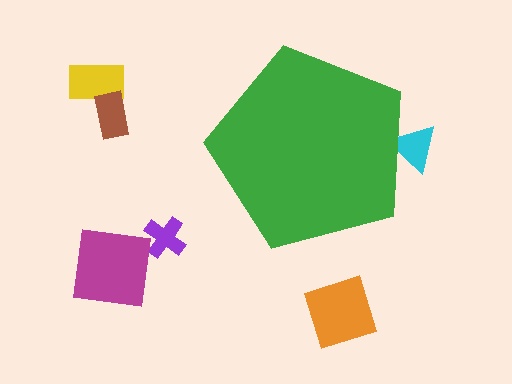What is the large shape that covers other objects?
A green pentagon.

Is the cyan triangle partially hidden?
Yes, the cyan triangle is partially hidden behind the green pentagon.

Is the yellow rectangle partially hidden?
No, the yellow rectangle is fully visible.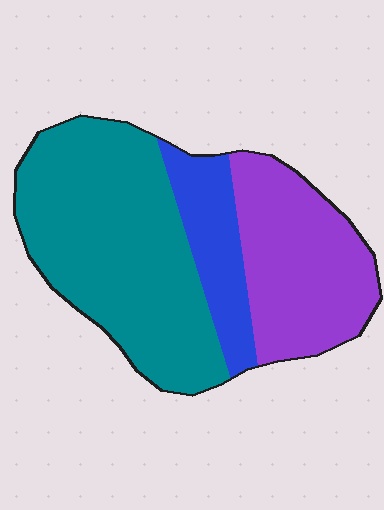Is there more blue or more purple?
Purple.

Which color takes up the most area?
Teal, at roughly 55%.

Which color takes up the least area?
Blue, at roughly 15%.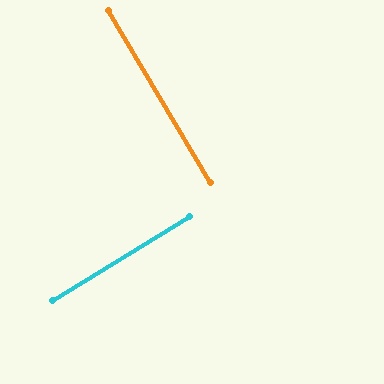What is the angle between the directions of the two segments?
Approximately 89 degrees.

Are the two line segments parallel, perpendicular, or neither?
Perpendicular — they meet at approximately 89°.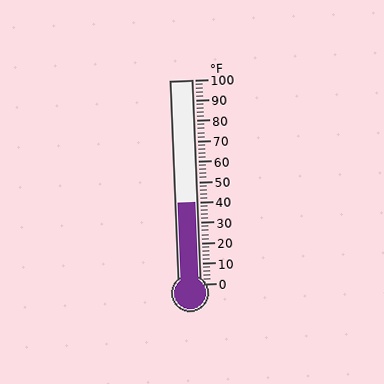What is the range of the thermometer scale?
The thermometer scale ranges from 0°F to 100°F.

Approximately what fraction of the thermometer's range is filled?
The thermometer is filled to approximately 40% of its range.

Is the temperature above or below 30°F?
The temperature is above 30°F.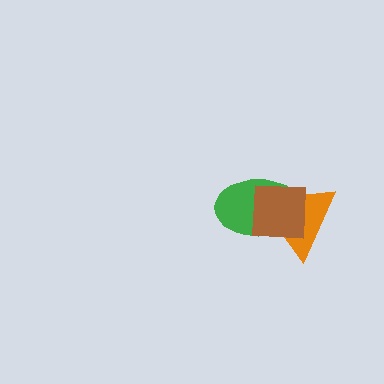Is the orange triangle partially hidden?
Yes, it is partially covered by another shape.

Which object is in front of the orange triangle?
The brown square is in front of the orange triangle.